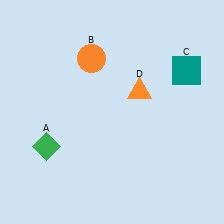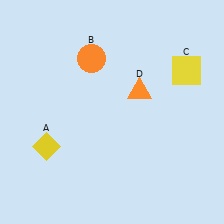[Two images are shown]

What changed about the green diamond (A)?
In Image 1, A is green. In Image 2, it changed to yellow.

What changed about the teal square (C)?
In Image 1, C is teal. In Image 2, it changed to yellow.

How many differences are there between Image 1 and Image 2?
There are 2 differences between the two images.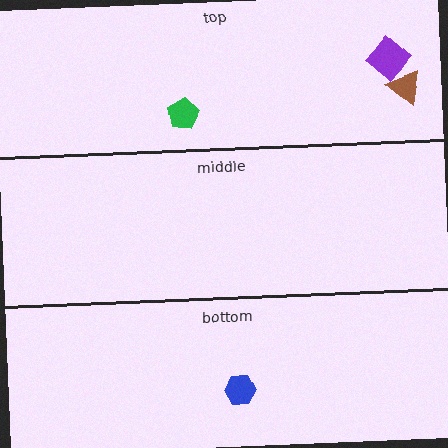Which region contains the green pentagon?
The top region.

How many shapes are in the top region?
3.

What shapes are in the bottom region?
The blue hexagon.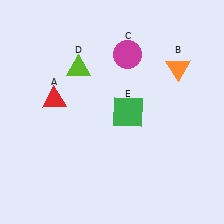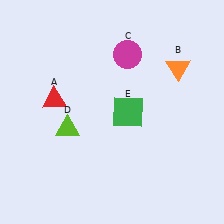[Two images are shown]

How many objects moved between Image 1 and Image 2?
1 object moved between the two images.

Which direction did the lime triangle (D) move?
The lime triangle (D) moved down.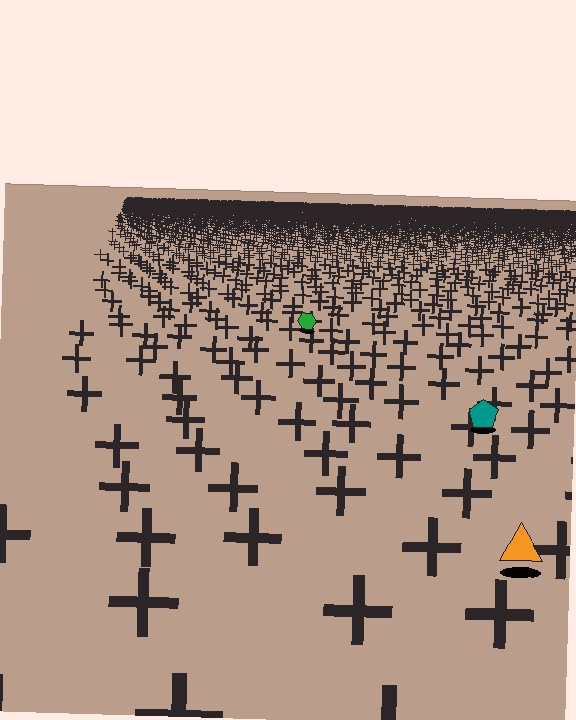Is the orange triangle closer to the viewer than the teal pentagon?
Yes. The orange triangle is closer — you can tell from the texture gradient: the ground texture is coarser near it.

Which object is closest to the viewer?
The orange triangle is closest. The texture marks near it are larger and more spread out.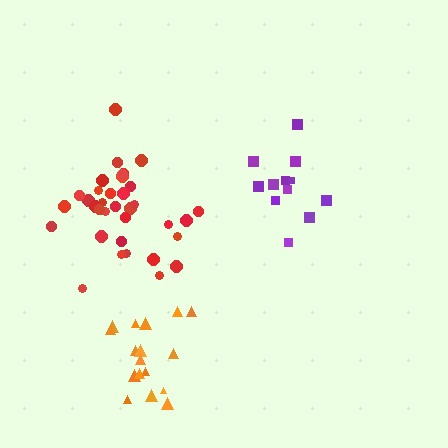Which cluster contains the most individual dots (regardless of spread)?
Red (35).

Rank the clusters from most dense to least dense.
orange, red, purple.